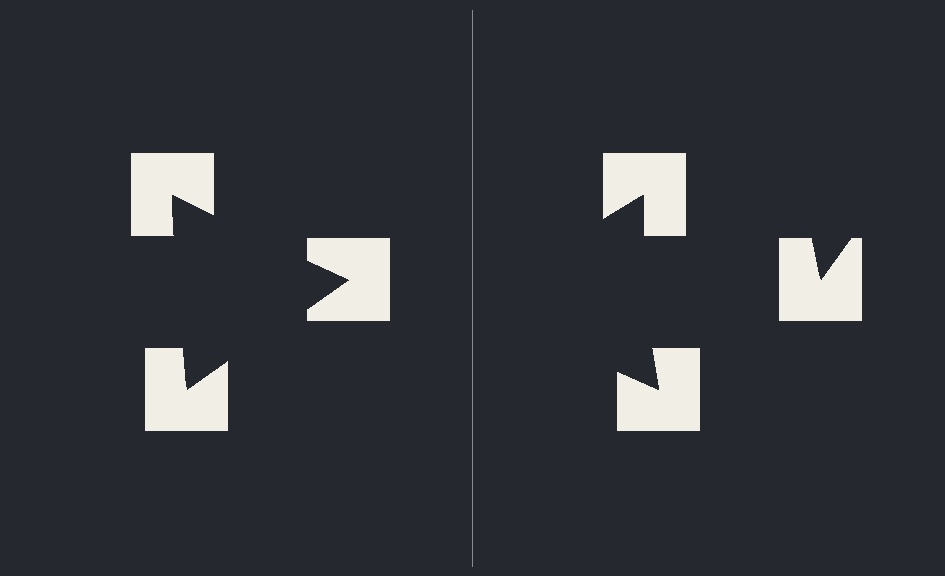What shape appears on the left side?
An illusory triangle.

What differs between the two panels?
The notched squares are positioned identically on both sides; only the wedge orientations differ. On the left they align to a triangle; on the right they are misaligned.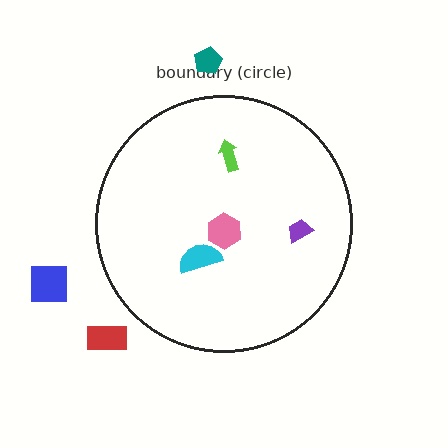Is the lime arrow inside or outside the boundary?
Inside.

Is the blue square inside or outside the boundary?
Outside.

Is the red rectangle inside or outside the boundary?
Outside.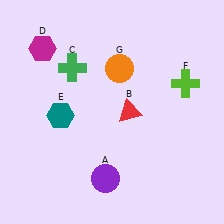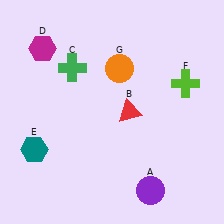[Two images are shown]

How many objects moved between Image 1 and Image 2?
2 objects moved between the two images.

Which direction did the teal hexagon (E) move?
The teal hexagon (E) moved down.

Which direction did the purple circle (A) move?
The purple circle (A) moved right.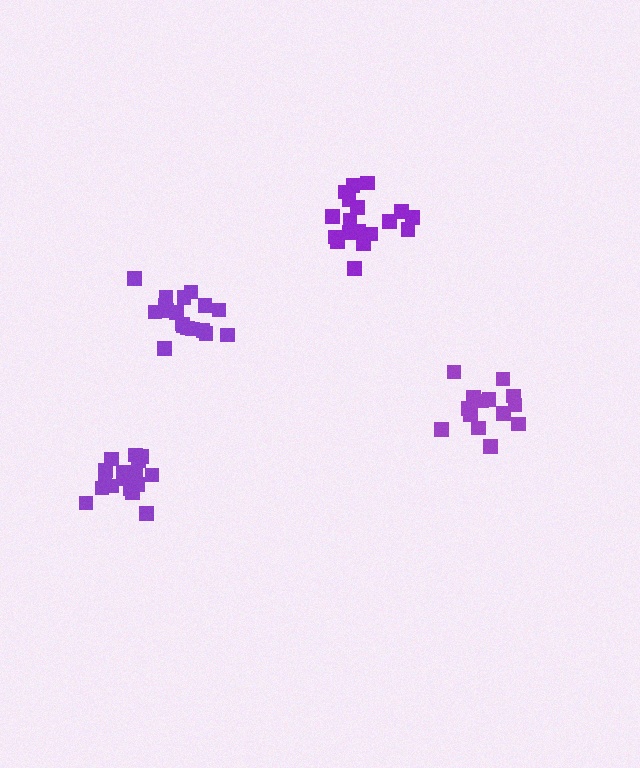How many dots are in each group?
Group 1: 15 dots, Group 2: 18 dots, Group 3: 18 dots, Group 4: 19 dots (70 total).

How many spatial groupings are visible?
There are 4 spatial groupings.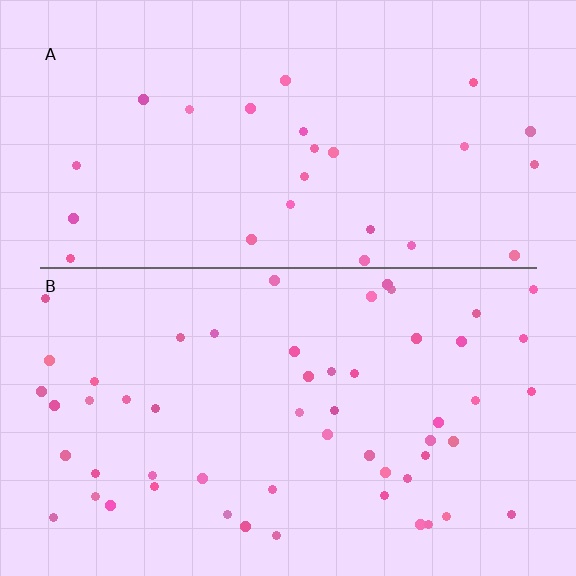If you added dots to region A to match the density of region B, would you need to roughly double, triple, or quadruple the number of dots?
Approximately double.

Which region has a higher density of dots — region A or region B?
B (the bottom).